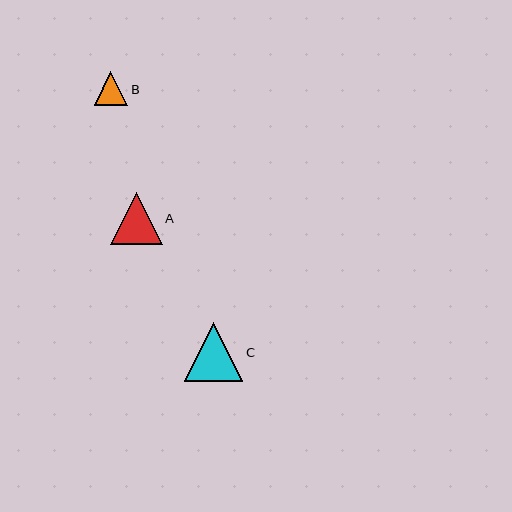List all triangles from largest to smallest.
From largest to smallest: C, A, B.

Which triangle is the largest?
Triangle C is the largest with a size of approximately 59 pixels.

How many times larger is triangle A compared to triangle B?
Triangle A is approximately 1.5 times the size of triangle B.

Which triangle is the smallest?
Triangle B is the smallest with a size of approximately 34 pixels.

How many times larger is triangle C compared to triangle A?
Triangle C is approximately 1.1 times the size of triangle A.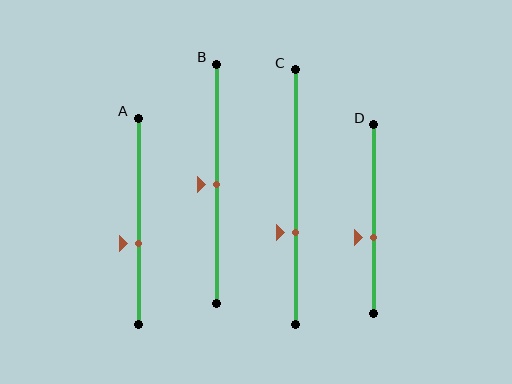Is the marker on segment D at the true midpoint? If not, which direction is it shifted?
No, the marker on segment D is shifted downward by about 10% of the segment length.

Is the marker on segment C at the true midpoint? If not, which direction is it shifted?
No, the marker on segment C is shifted downward by about 14% of the segment length.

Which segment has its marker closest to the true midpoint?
Segment B has its marker closest to the true midpoint.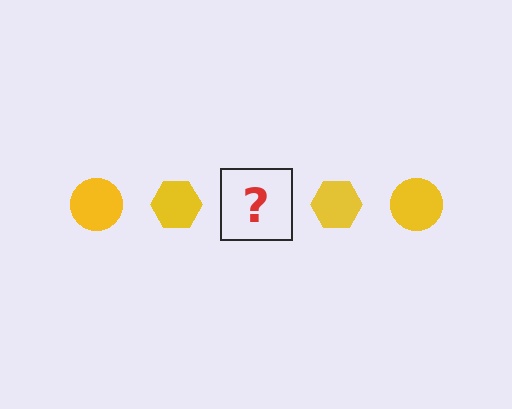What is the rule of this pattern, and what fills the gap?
The rule is that the pattern cycles through circle, hexagon shapes in yellow. The gap should be filled with a yellow circle.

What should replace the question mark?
The question mark should be replaced with a yellow circle.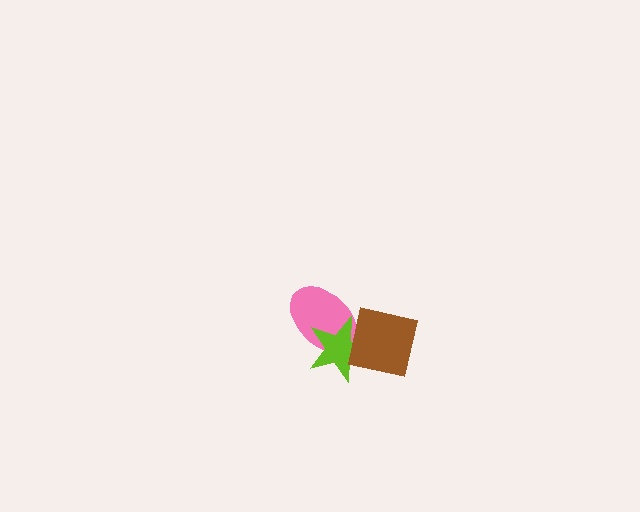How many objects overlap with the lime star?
2 objects overlap with the lime star.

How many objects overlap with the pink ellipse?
2 objects overlap with the pink ellipse.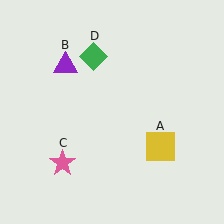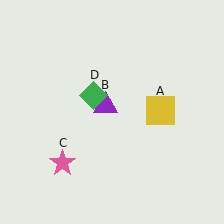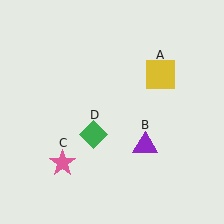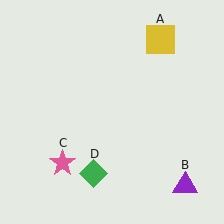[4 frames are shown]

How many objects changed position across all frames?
3 objects changed position: yellow square (object A), purple triangle (object B), green diamond (object D).